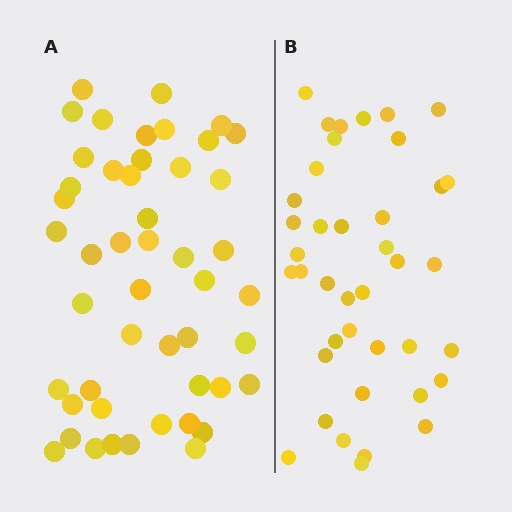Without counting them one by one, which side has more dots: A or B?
Region A (the left region) has more dots.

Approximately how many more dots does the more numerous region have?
Region A has roughly 8 or so more dots than region B.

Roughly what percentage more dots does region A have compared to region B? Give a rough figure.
About 20% more.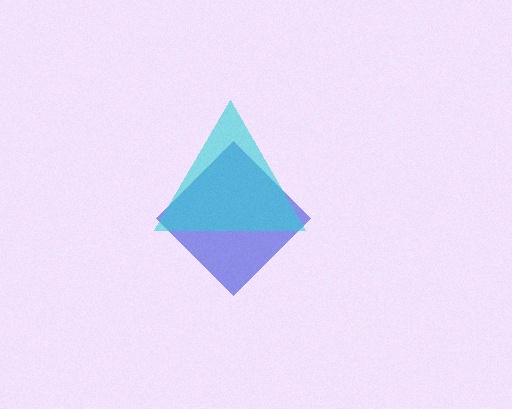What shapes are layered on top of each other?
The layered shapes are: a blue diamond, a cyan triangle.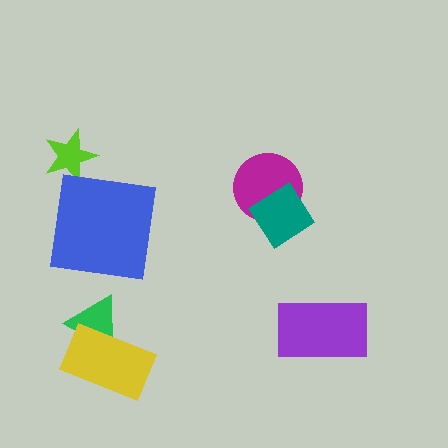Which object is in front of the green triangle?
The yellow rectangle is in front of the green triangle.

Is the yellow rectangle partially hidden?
No, no other shape covers it.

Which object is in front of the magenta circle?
The teal diamond is in front of the magenta circle.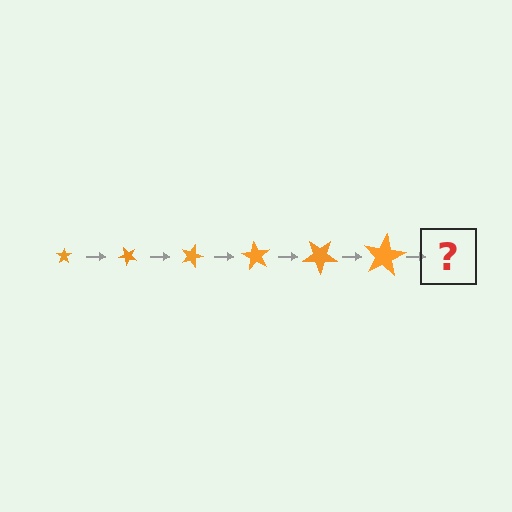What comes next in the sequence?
The next element should be a star, larger than the previous one and rotated 270 degrees from the start.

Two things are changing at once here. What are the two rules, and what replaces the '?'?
The two rules are that the star grows larger each step and it rotates 45 degrees each step. The '?' should be a star, larger than the previous one and rotated 270 degrees from the start.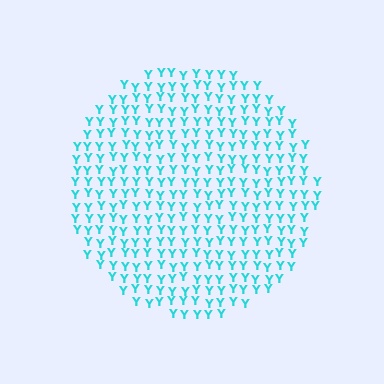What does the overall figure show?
The overall figure shows a circle.